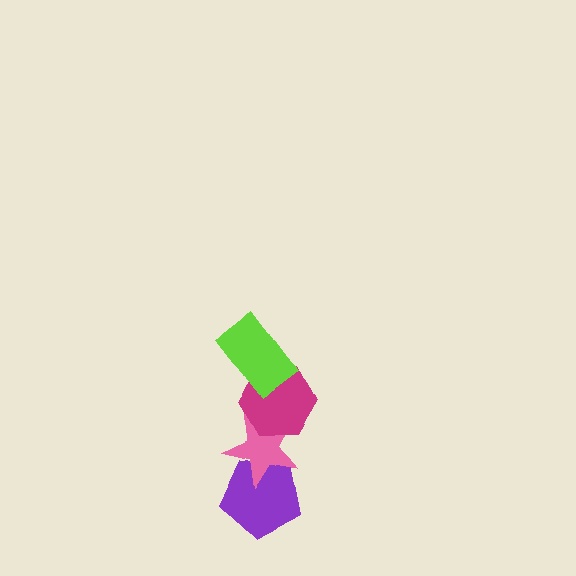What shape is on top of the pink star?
The magenta hexagon is on top of the pink star.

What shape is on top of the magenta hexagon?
The lime rectangle is on top of the magenta hexagon.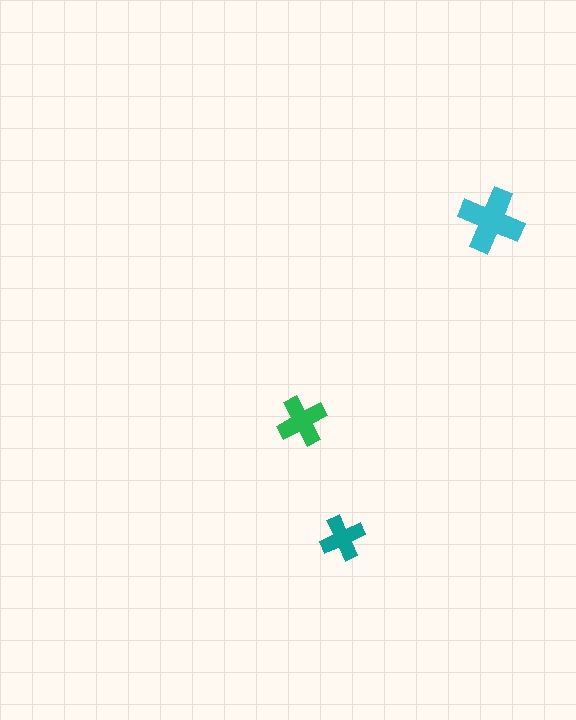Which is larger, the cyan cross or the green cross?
The cyan one.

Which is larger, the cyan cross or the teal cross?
The cyan one.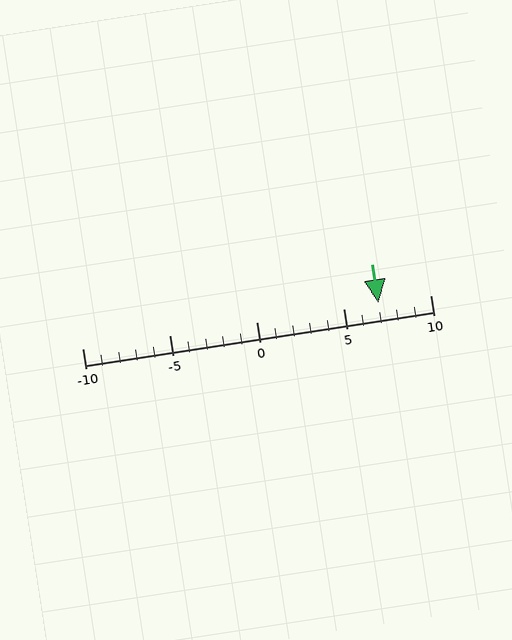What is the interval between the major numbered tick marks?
The major tick marks are spaced 5 units apart.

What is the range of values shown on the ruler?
The ruler shows values from -10 to 10.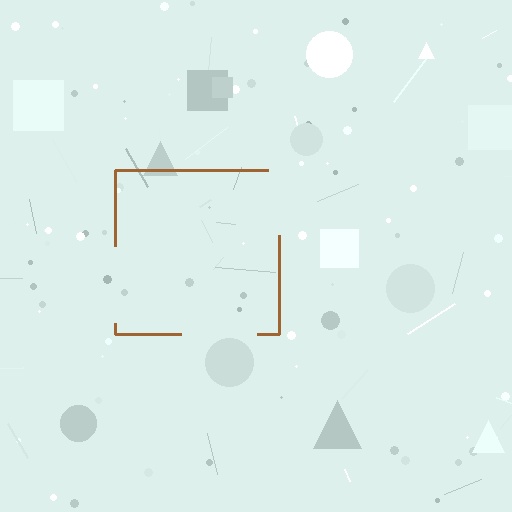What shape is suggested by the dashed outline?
The dashed outline suggests a square.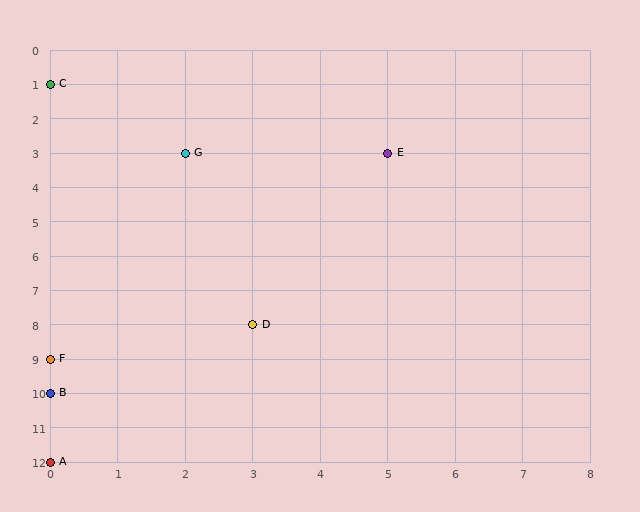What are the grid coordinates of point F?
Point F is at grid coordinates (0, 9).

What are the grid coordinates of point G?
Point G is at grid coordinates (2, 3).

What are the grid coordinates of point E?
Point E is at grid coordinates (5, 3).